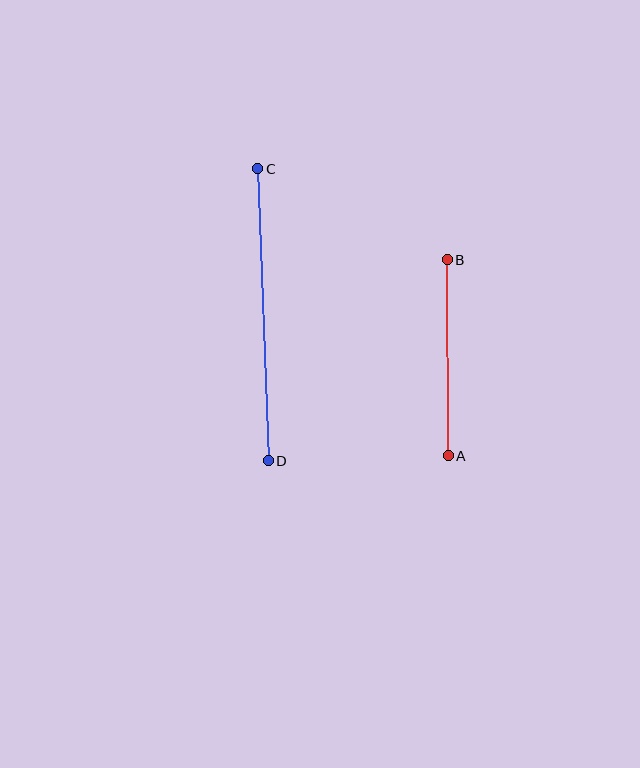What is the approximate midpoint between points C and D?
The midpoint is at approximately (263, 315) pixels.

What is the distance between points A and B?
The distance is approximately 196 pixels.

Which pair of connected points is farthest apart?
Points C and D are farthest apart.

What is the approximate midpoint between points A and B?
The midpoint is at approximately (448, 358) pixels.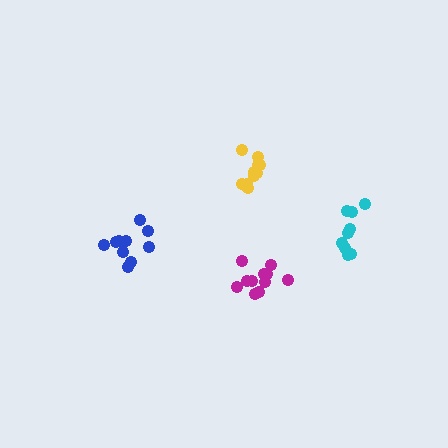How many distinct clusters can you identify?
There are 4 distinct clusters.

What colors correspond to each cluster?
The clusters are colored: yellow, magenta, blue, cyan.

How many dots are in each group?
Group 1: 12 dots, Group 2: 11 dots, Group 3: 10 dots, Group 4: 9 dots (42 total).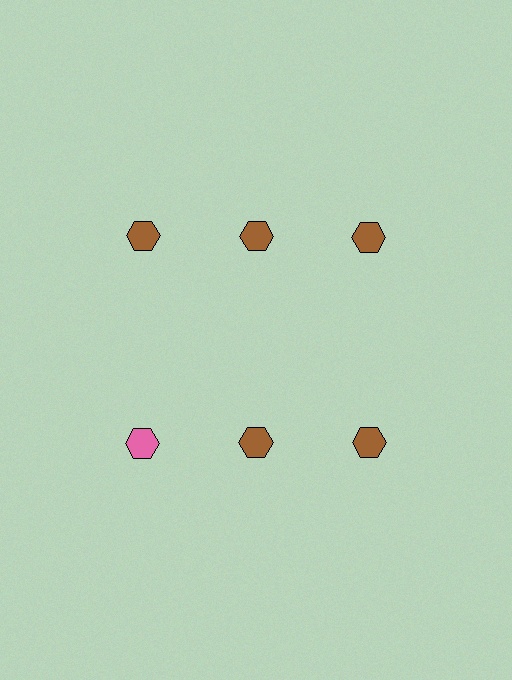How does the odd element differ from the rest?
It has a different color: pink instead of brown.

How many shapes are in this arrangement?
There are 6 shapes arranged in a grid pattern.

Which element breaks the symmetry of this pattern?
The pink hexagon in the second row, leftmost column breaks the symmetry. All other shapes are brown hexagons.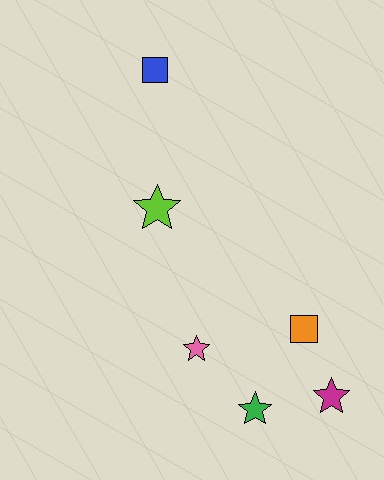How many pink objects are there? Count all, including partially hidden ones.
There is 1 pink object.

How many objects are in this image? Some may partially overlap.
There are 6 objects.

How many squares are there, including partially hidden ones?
There are 2 squares.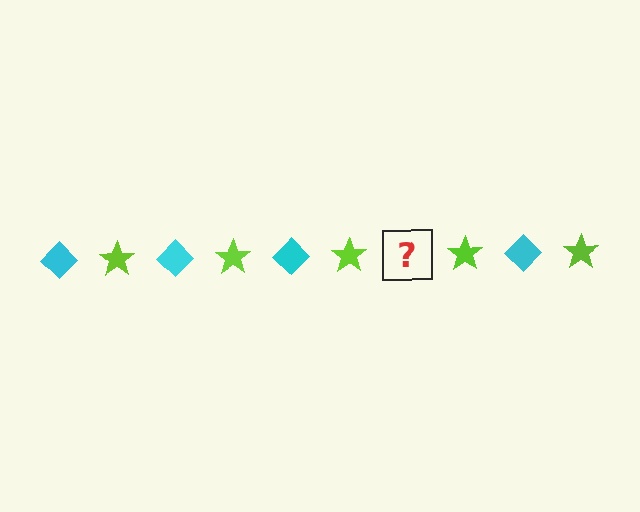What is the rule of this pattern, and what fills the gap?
The rule is that the pattern alternates between cyan diamond and lime star. The gap should be filled with a cyan diamond.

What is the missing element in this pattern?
The missing element is a cyan diamond.